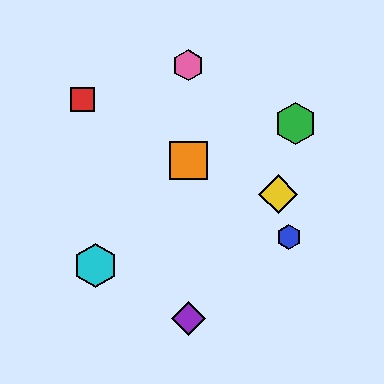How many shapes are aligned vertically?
3 shapes (the purple diamond, the orange square, the pink hexagon) are aligned vertically.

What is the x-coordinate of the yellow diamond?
The yellow diamond is at x≈278.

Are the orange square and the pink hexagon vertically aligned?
Yes, both are at x≈188.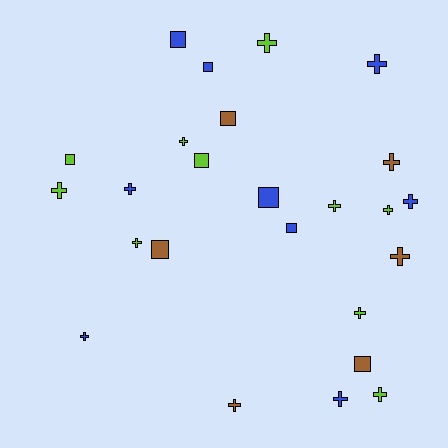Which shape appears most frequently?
Cross, with 16 objects.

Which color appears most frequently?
Lime, with 10 objects.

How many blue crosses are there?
There are 5 blue crosses.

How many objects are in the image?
There are 25 objects.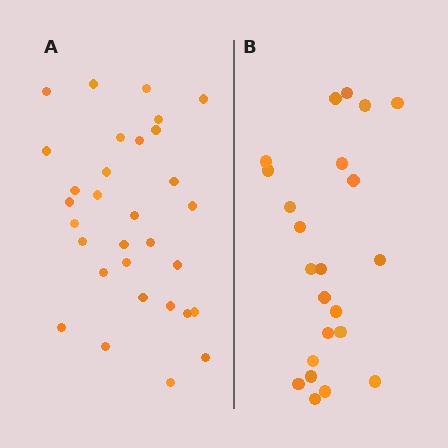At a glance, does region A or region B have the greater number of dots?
Region A (the left region) has more dots.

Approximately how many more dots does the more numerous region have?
Region A has roughly 8 or so more dots than region B.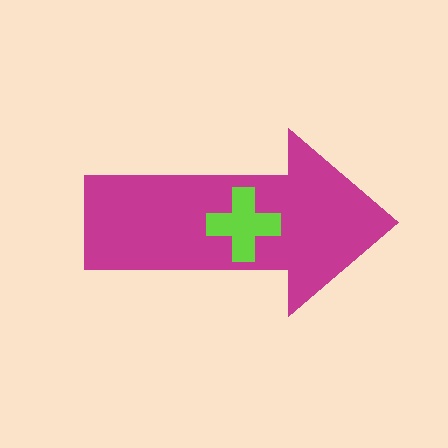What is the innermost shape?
The lime cross.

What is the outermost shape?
The magenta arrow.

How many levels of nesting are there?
2.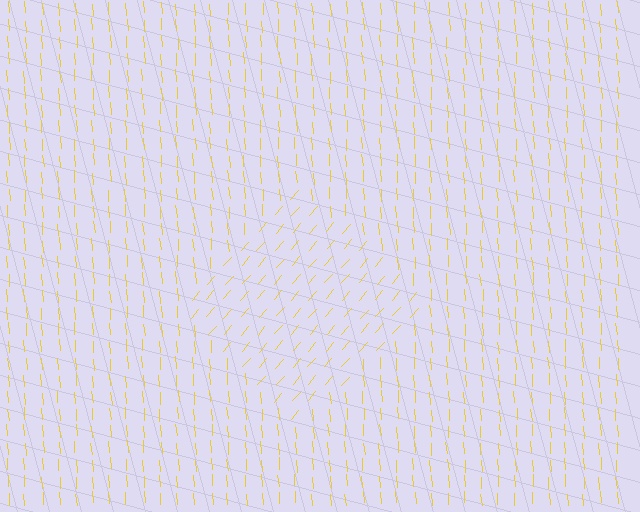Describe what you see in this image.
The image is filled with small yellow line segments. A diamond region in the image has lines oriented differently from the surrounding lines, creating a visible texture boundary.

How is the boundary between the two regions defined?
The boundary is defined purely by a change in line orientation (approximately 45 degrees difference). All lines are the same color and thickness.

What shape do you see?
I see a diamond.